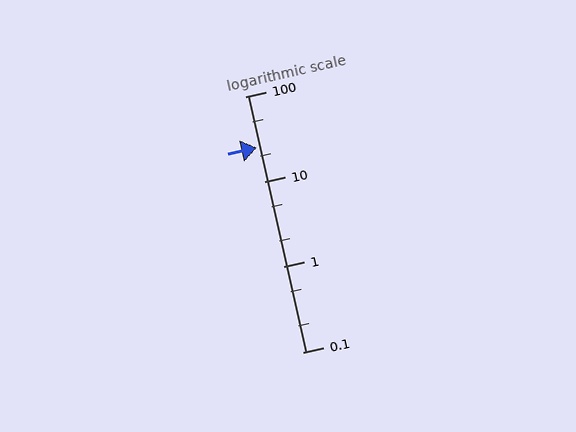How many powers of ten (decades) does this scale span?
The scale spans 3 decades, from 0.1 to 100.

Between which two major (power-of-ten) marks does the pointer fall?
The pointer is between 10 and 100.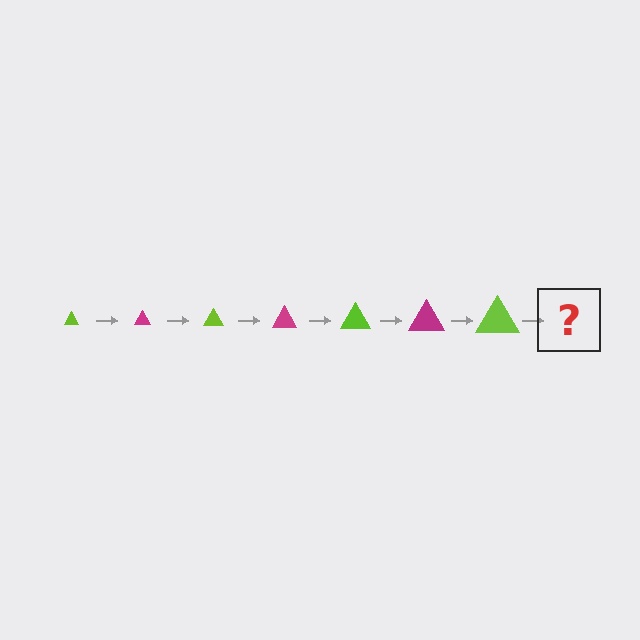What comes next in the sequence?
The next element should be a magenta triangle, larger than the previous one.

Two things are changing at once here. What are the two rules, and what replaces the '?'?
The two rules are that the triangle grows larger each step and the color cycles through lime and magenta. The '?' should be a magenta triangle, larger than the previous one.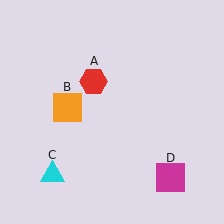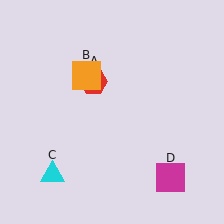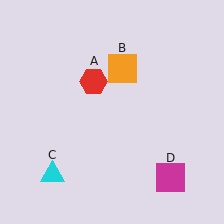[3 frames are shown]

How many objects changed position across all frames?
1 object changed position: orange square (object B).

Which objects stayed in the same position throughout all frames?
Red hexagon (object A) and cyan triangle (object C) and magenta square (object D) remained stationary.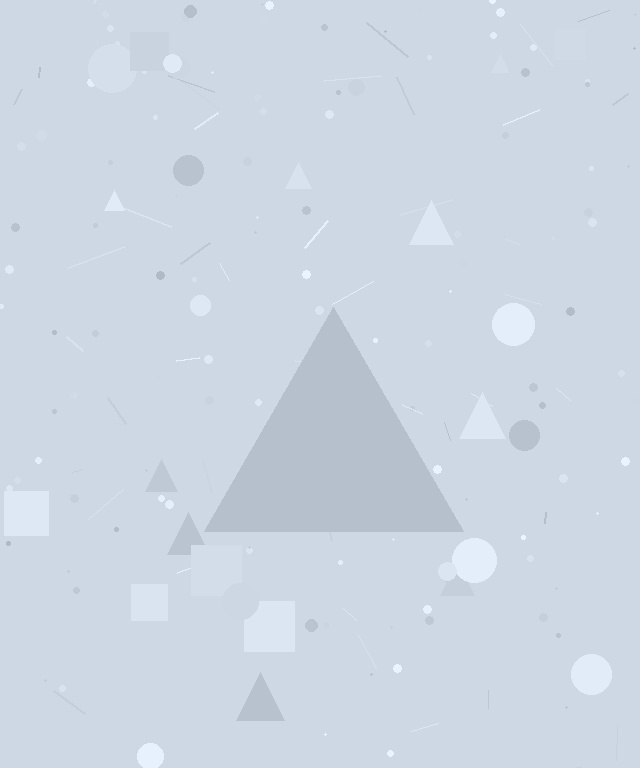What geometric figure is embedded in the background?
A triangle is embedded in the background.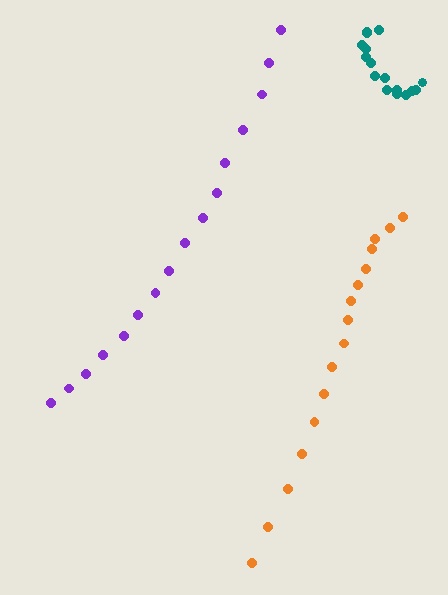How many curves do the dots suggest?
There are 3 distinct paths.